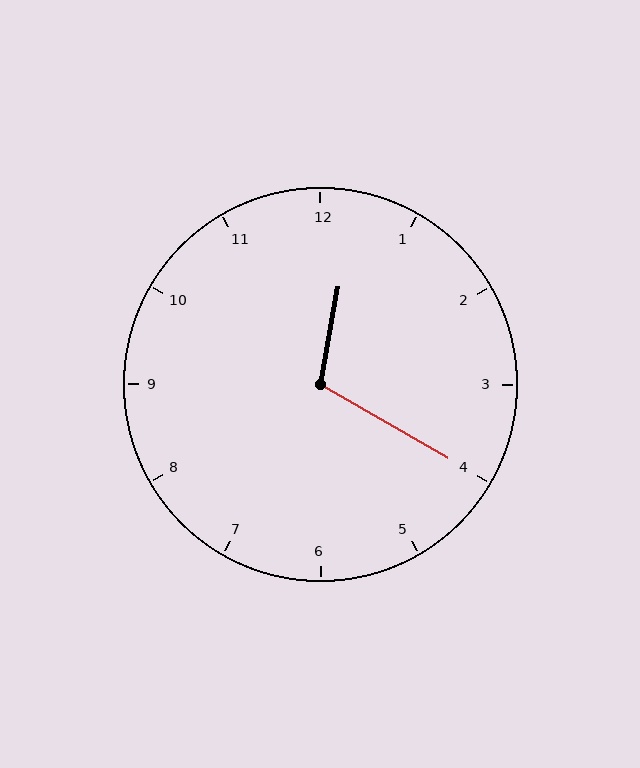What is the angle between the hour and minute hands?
Approximately 110 degrees.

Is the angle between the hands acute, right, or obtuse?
It is obtuse.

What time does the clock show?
12:20.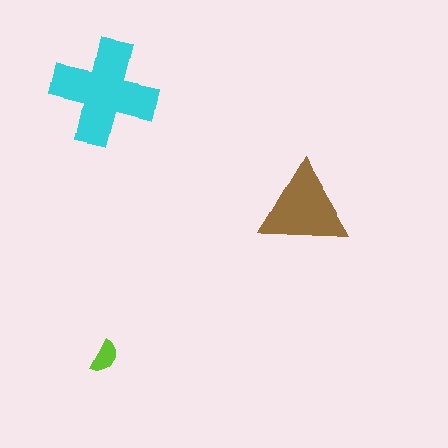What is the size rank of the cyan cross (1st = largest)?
1st.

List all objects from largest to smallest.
The cyan cross, the brown triangle, the lime semicircle.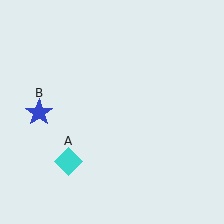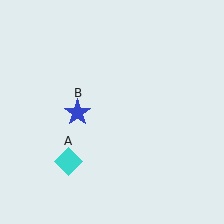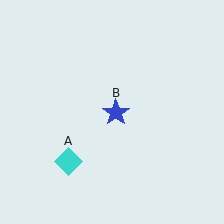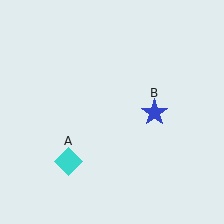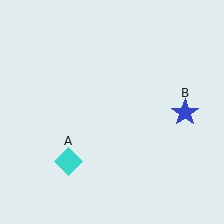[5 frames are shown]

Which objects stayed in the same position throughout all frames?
Cyan diamond (object A) remained stationary.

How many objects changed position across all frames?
1 object changed position: blue star (object B).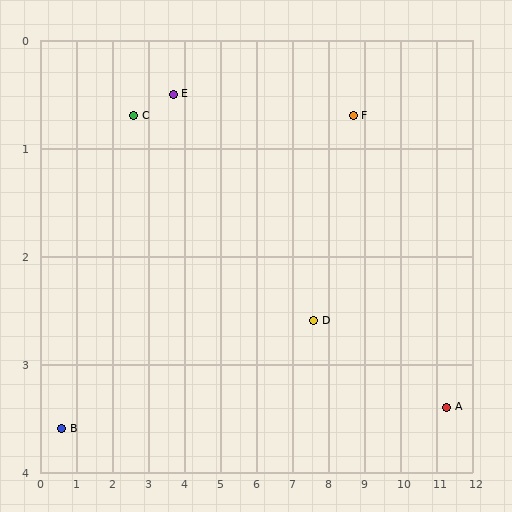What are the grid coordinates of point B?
Point B is at approximately (0.6, 3.6).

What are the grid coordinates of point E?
Point E is at approximately (3.7, 0.5).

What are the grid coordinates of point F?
Point F is at approximately (8.7, 0.7).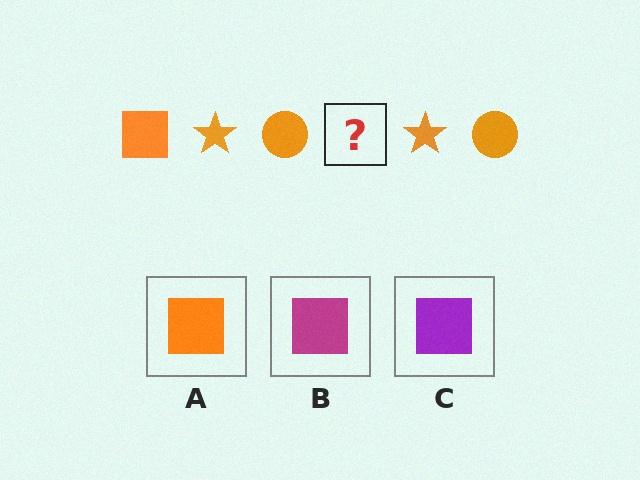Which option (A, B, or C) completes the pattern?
A.